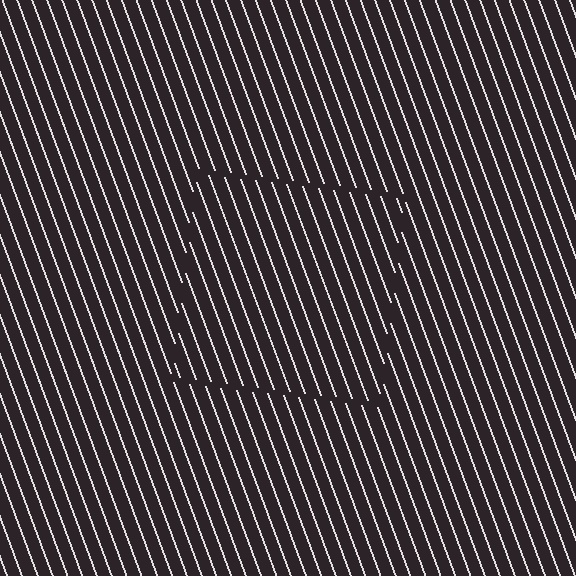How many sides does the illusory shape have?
4 sides — the line-ends trace a square.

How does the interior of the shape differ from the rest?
The interior of the shape contains the same grating, shifted by half a period — the contour is defined by the phase discontinuity where line-ends from the inner and outer gratings abut.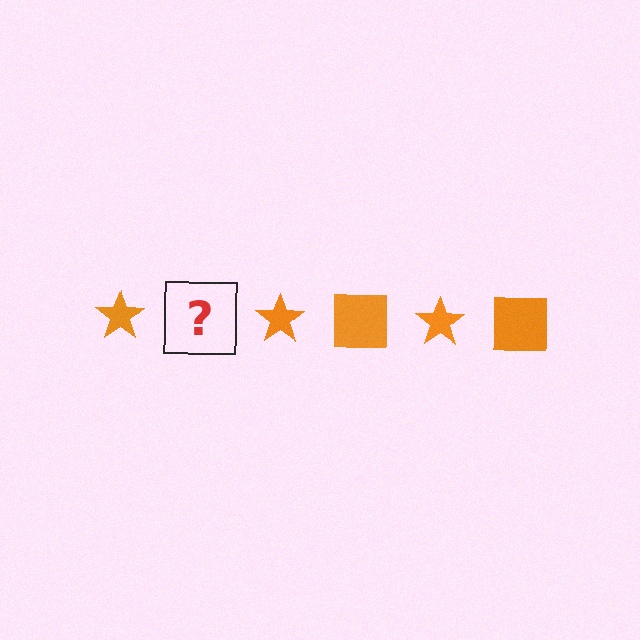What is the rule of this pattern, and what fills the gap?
The rule is that the pattern cycles through star, square shapes in orange. The gap should be filled with an orange square.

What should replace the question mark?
The question mark should be replaced with an orange square.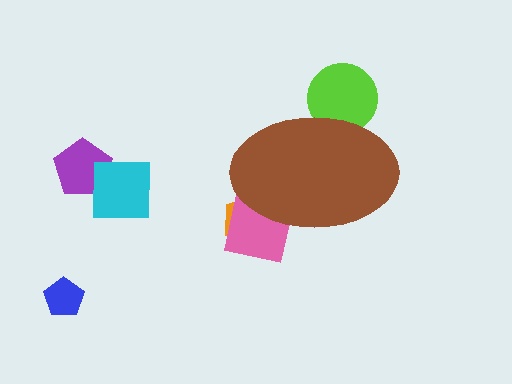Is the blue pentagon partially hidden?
No, the blue pentagon is fully visible.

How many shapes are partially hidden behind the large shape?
3 shapes are partially hidden.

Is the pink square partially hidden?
Yes, the pink square is partially hidden behind the brown ellipse.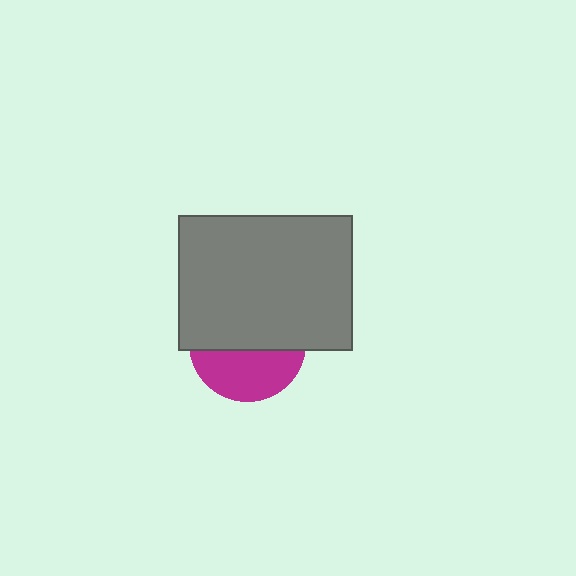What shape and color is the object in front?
The object in front is a gray rectangle.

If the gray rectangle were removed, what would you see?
You would see the complete magenta circle.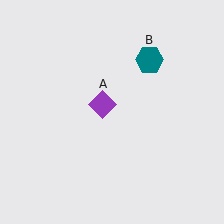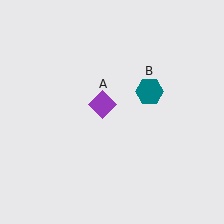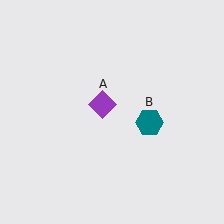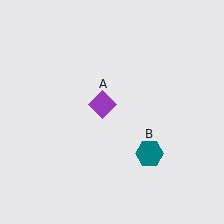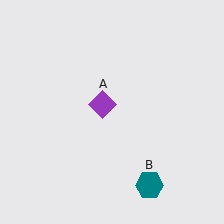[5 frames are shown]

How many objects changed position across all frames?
1 object changed position: teal hexagon (object B).